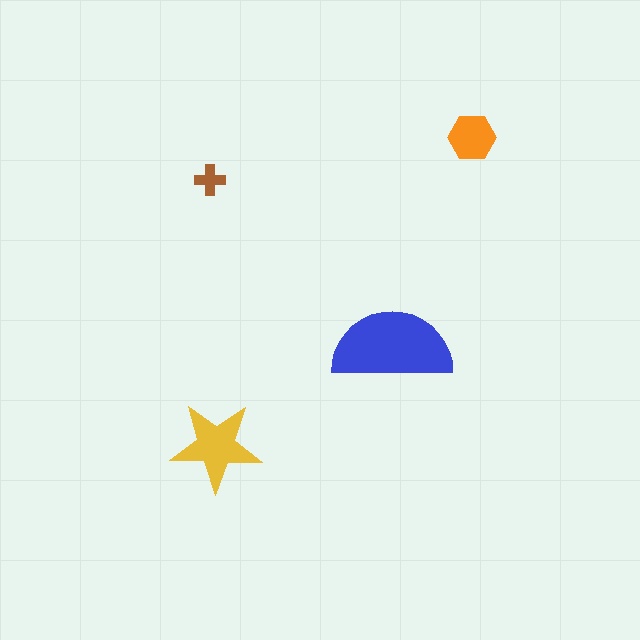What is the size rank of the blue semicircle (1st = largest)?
1st.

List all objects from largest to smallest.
The blue semicircle, the yellow star, the orange hexagon, the brown cross.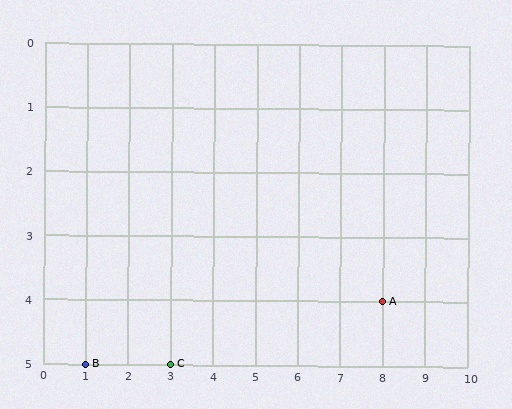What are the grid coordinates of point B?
Point B is at grid coordinates (1, 5).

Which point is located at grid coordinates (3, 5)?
Point C is at (3, 5).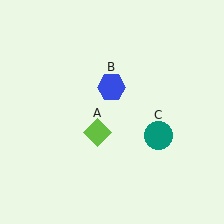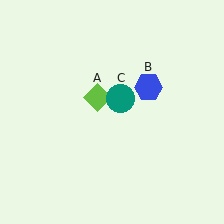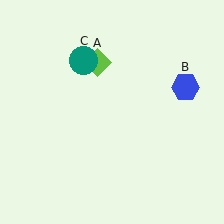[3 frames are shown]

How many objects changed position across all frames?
3 objects changed position: lime diamond (object A), blue hexagon (object B), teal circle (object C).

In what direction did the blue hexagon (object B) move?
The blue hexagon (object B) moved right.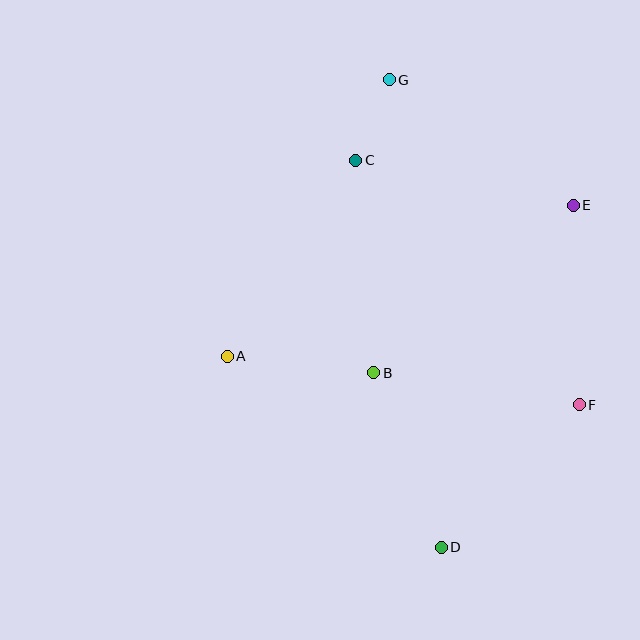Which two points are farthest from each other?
Points D and G are farthest from each other.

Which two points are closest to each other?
Points C and G are closest to each other.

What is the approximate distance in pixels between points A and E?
The distance between A and E is approximately 378 pixels.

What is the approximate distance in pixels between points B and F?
The distance between B and F is approximately 208 pixels.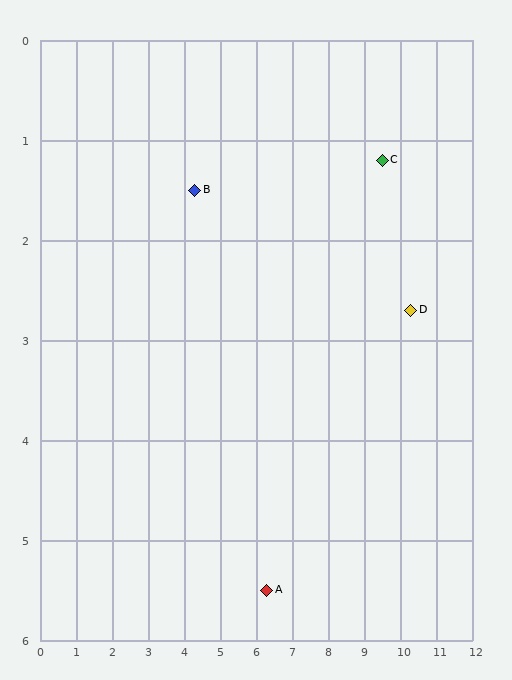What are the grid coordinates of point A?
Point A is at approximately (6.3, 5.5).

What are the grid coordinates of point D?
Point D is at approximately (10.3, 2.7).